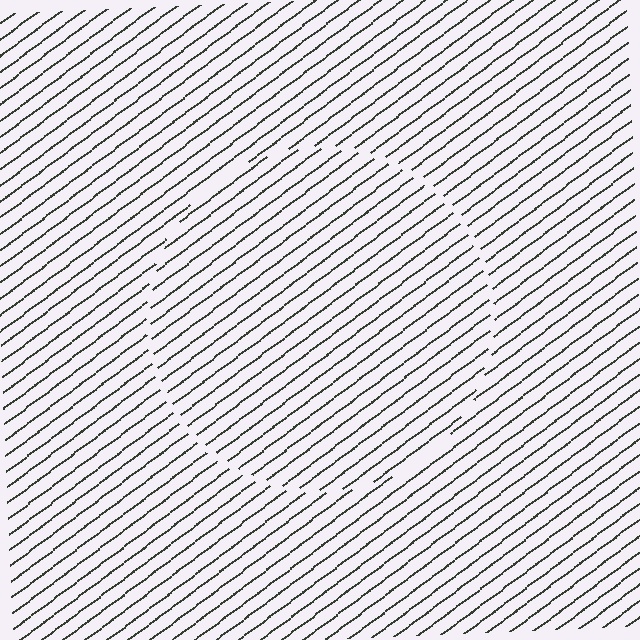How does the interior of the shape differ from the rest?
The interior of the shape contains the same grating, shifted by half a period — the contour is defined by the phase discontinuity where line-ends from the inner and outer gratings abut.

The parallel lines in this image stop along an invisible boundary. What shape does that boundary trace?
An illusory circle. The interior of the shape contains the same grating, shifted by half a period — the contour is defined by the phase discontinuity where line-ends from the inner and outer gratings abut.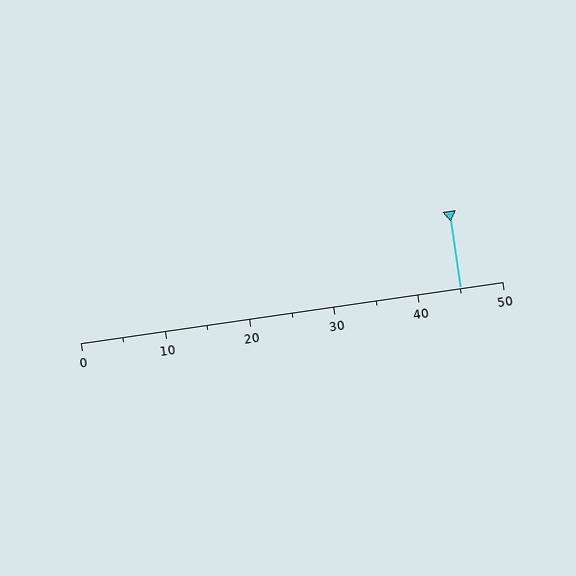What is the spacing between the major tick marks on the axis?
The major ticks are spaced 10 apart.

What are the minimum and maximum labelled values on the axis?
The axis runs from 0 to 50.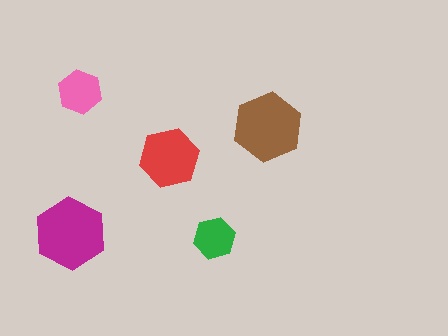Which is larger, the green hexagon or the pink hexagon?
The pink one.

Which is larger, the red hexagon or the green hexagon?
The red one.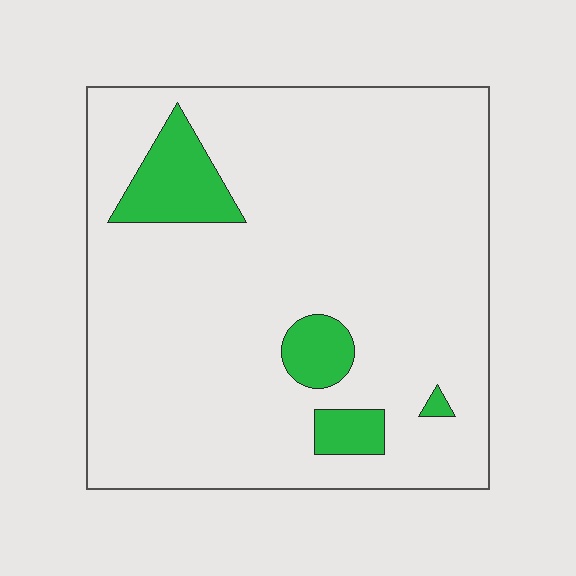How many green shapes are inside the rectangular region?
4.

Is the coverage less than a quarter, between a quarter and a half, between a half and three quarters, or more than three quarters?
Less than a quarter.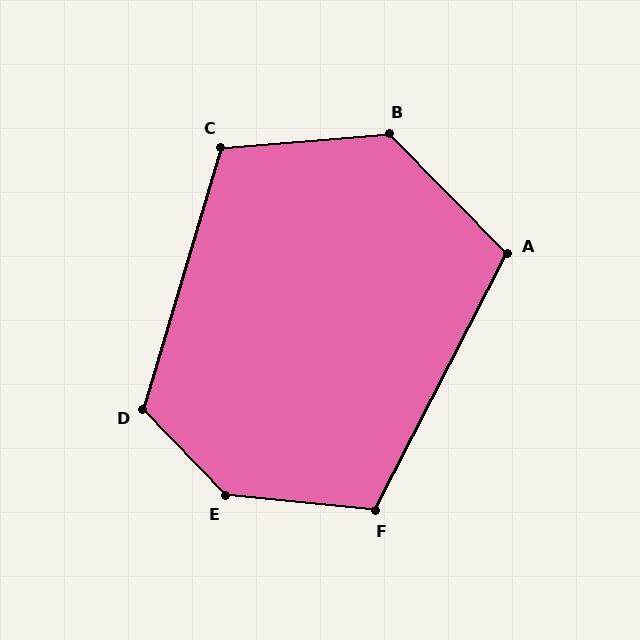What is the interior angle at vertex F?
Approximately 111 degrees (obtuse).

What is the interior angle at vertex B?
Approximately 130 degrees (obtuse).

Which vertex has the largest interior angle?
E, at approximately 140 degrees.